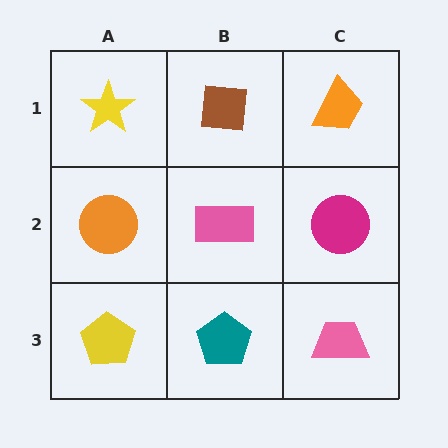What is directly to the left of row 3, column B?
A yellow pentagon.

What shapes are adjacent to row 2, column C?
An orange trapezoid (row 1, column C), a pink trapezoid (row 3, column C), a pink rectangle (row 2, column B).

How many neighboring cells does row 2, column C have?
3.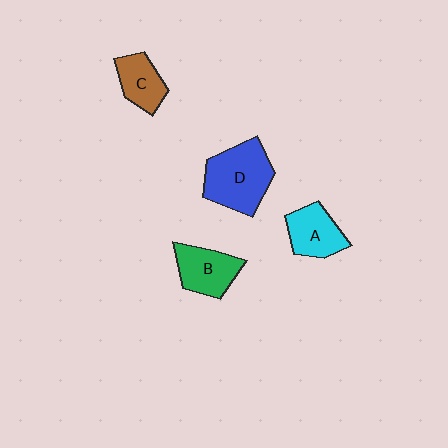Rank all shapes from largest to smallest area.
From largest to smallest: D (blue), B (green), A (cyan), C (brown).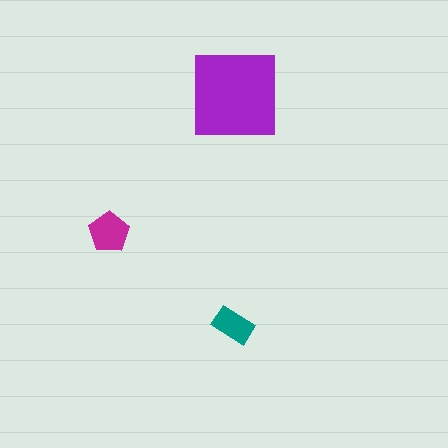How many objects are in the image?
There are 3 objects in the image.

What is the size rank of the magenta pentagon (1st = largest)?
2nd.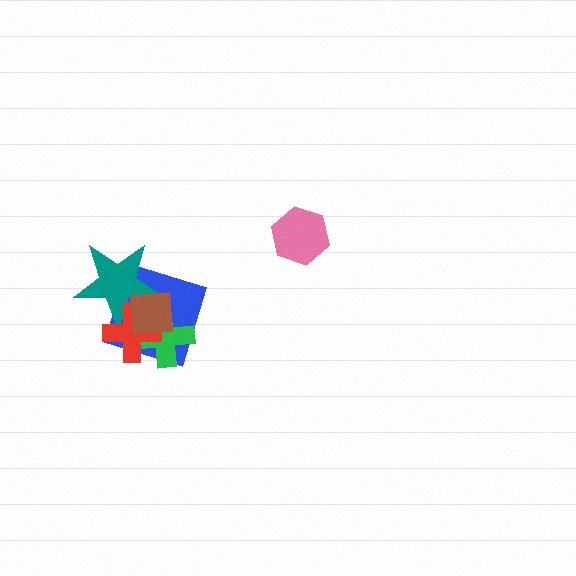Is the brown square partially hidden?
No, no other shape covers it.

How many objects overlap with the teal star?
3 objects overlap with the teal star.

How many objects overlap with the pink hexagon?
0 objects overlap with the pink hexagon.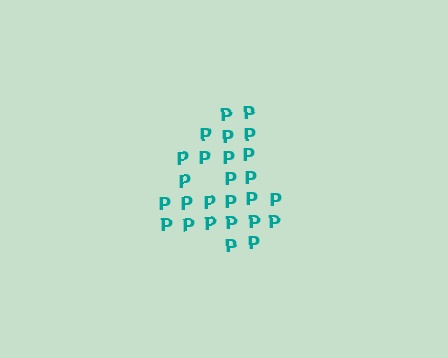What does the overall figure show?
The overall figure shows the digit 4.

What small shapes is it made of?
It is made of small letter P's.